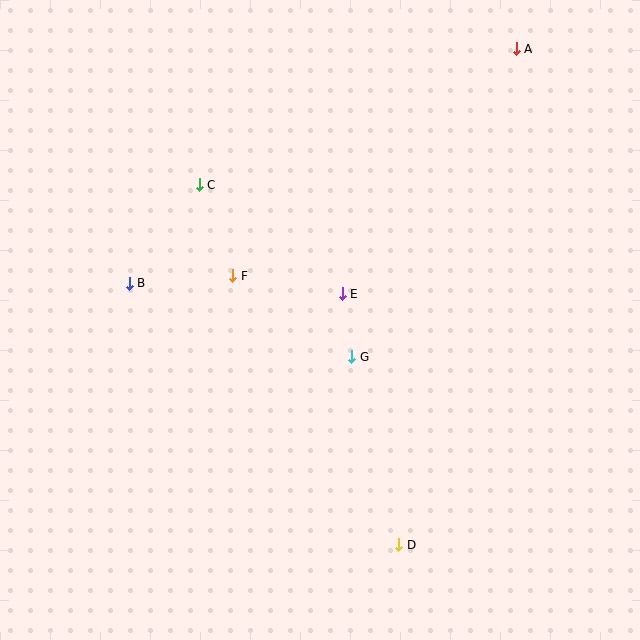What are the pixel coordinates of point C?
Point C is at (199, 185).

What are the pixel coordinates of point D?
Point D is at (399, 545).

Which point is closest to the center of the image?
Point E at (342, 294) is closest to the center.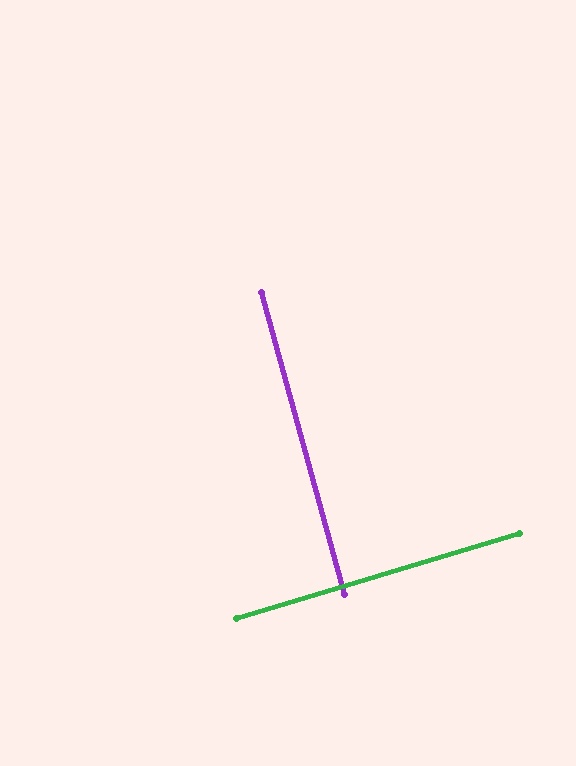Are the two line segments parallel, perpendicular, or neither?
Perpendicular — they meet at approximately 89°.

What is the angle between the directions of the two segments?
Approximately 89 degrees.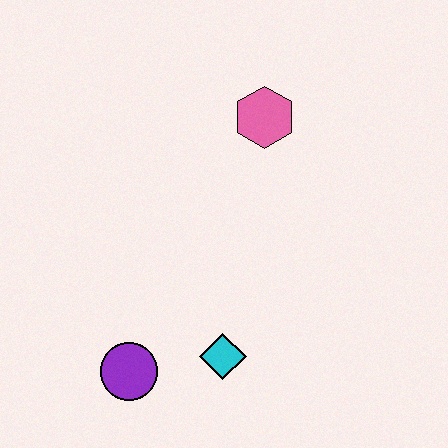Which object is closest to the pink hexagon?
The cyan diamond is closest to the pink hexagon.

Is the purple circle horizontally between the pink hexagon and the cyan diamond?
No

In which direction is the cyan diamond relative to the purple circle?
The cyan diamond is to the right of the purple circle.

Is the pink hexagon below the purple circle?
No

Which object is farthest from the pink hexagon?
The purple circle is farthest from the pink hexagon.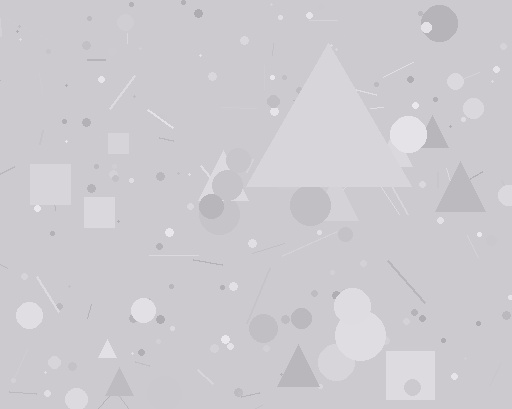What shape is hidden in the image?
A triangle is hidden in the image.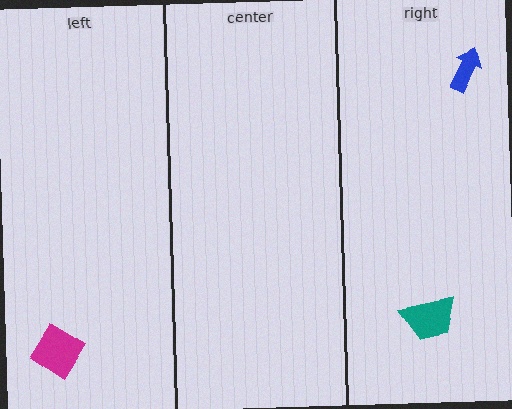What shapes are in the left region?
The magenta diamond.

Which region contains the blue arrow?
The right region.